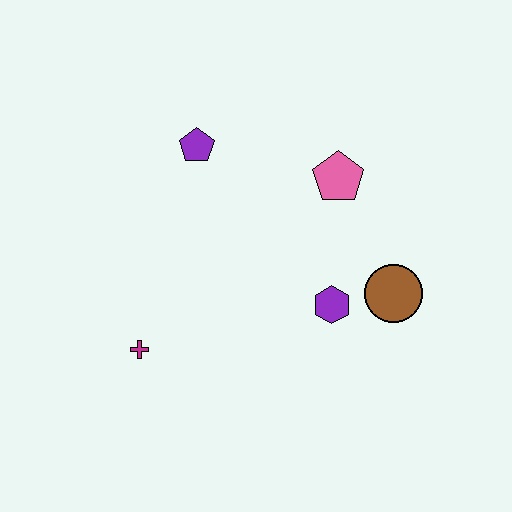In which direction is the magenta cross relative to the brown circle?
The magenta cross is to the left of the brown circle.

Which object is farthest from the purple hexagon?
The purple pentagon is farthest from the purple hexagon.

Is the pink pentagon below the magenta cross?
No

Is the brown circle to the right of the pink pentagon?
Yes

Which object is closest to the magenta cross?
The purple hexagon is closest to the magenta cross.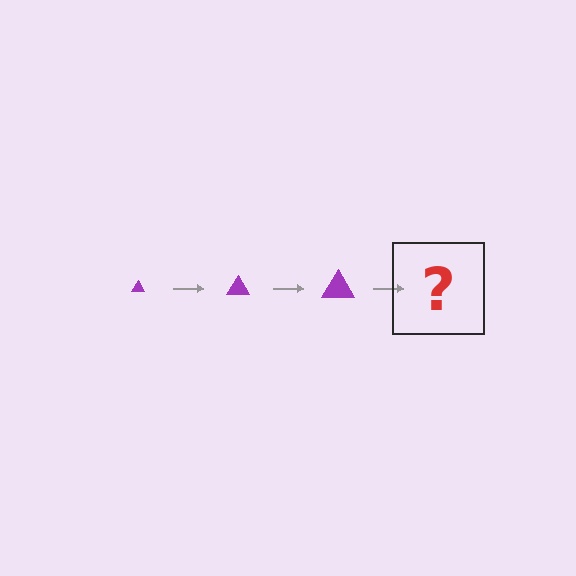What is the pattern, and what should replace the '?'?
The pattern is that the triangle gets progressively larger each step. The '?' should be a purple triangle, larger than the previous one.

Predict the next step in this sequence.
The next step is a purple triangle, larger than the previous one.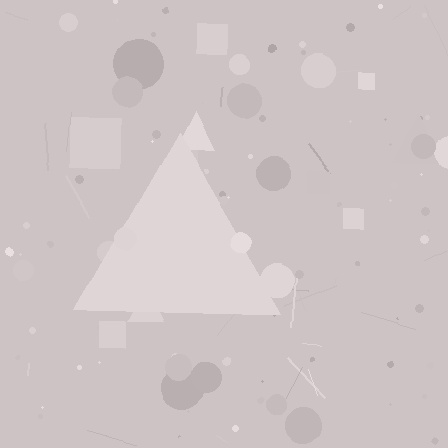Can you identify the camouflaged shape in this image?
The camouflaged shape is a triangle.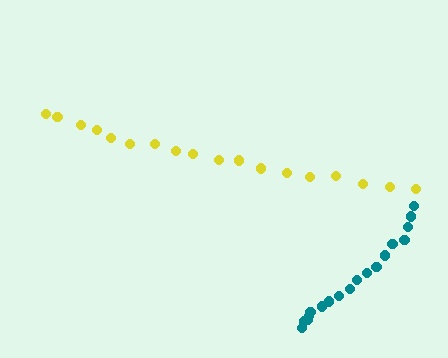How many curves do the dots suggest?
There are 2 distinct paths.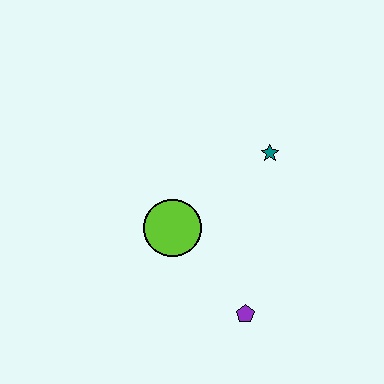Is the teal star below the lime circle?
No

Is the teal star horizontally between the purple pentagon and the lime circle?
No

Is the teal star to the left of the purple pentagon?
No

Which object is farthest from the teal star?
The purple pentagon is farthest from the teal star.